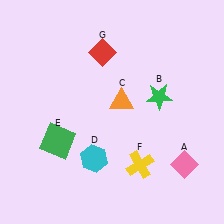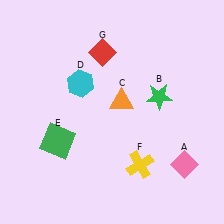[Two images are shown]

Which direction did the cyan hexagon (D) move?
The cyan hexagon (D) moved up.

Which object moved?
The cyan hexagon (D) moved up.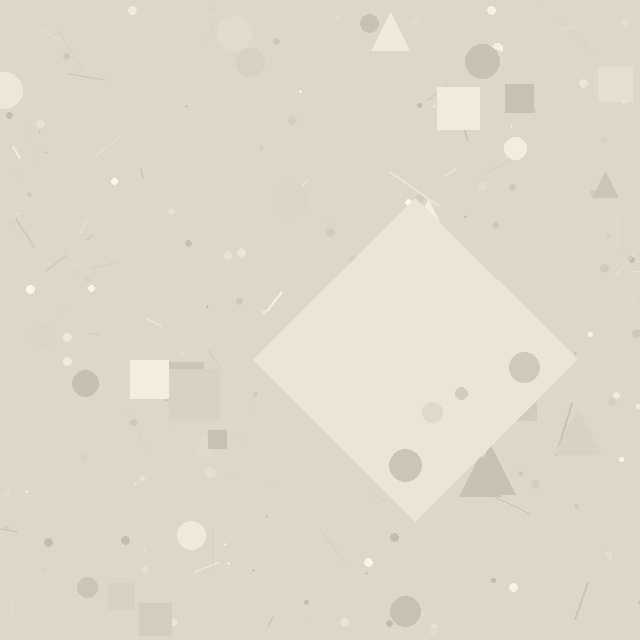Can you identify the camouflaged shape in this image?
The camouflaged shape is a diamond.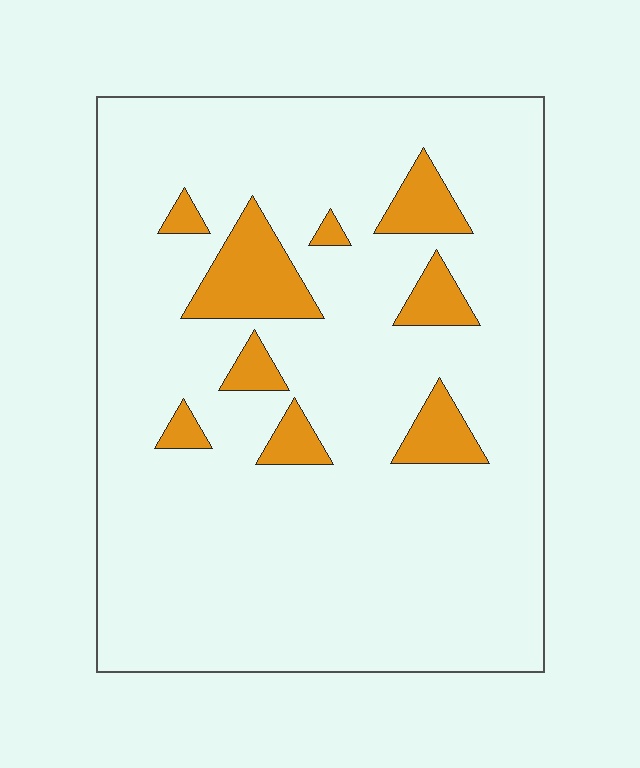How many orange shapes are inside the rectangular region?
9.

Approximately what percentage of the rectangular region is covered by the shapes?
Approximately 10%.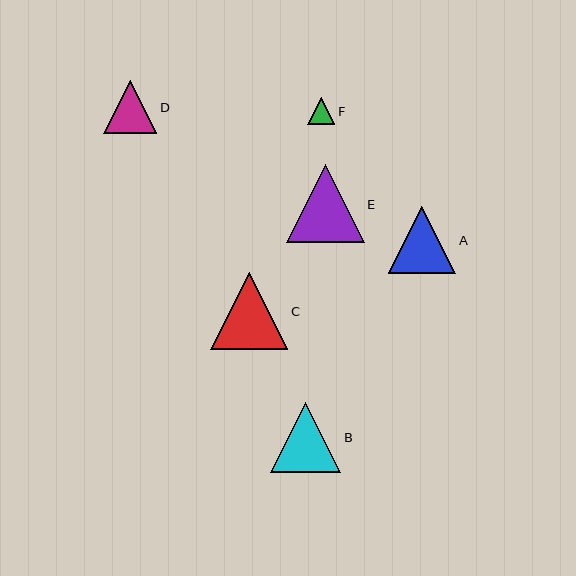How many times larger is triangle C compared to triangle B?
Triangle C is approximately 1.1 times the size of triangle B.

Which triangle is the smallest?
Triangle F is the smallest with a size of approximately 27 pixels.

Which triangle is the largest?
Triangle E is the largest with a size of approximately 78 pixels.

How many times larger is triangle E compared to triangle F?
Triangle E is approximately 2.9 times the size of triangle F.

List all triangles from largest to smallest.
From largest to smallest: E, C, B, A, D, F.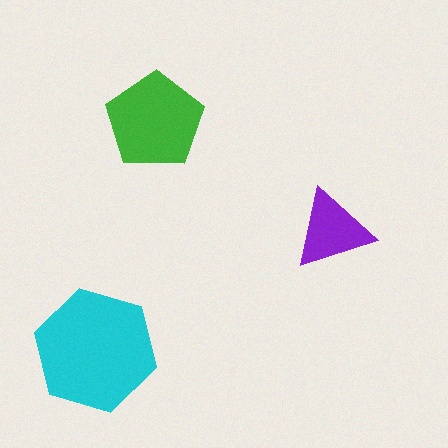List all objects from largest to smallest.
The cyan hexagon, the green pentagon, the purple triangle.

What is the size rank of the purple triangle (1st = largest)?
3rd.